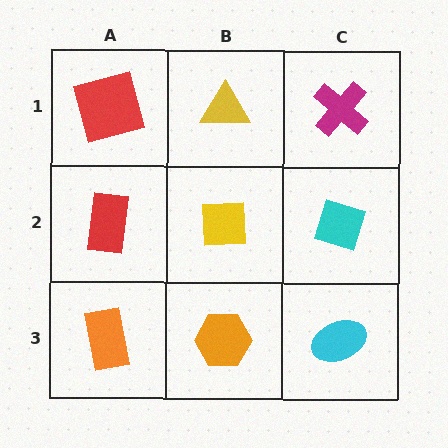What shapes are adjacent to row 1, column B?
A yellow square (row 2, column B), a red square (row 1, column A), a magenta cross (row 1, column C).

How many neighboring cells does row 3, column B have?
3.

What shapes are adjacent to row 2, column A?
A red square (row 1, column A), an orange rectangle (row 3, column A), a yellow square (row 2, column B).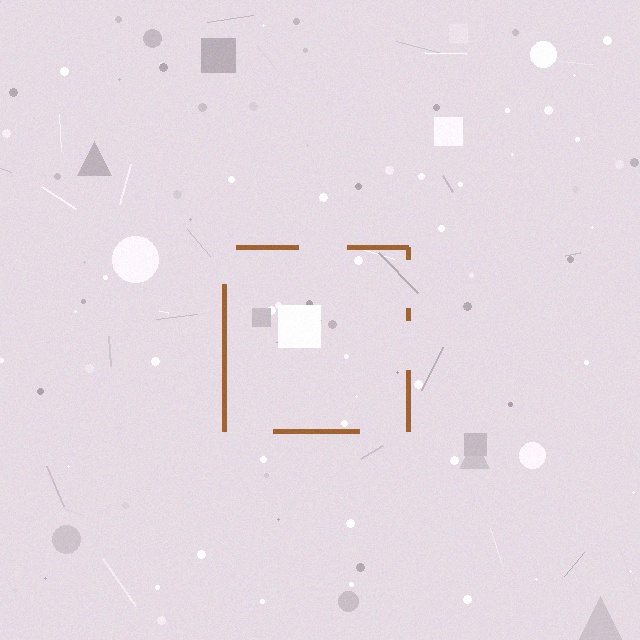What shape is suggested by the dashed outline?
The dashed outline suggests a square.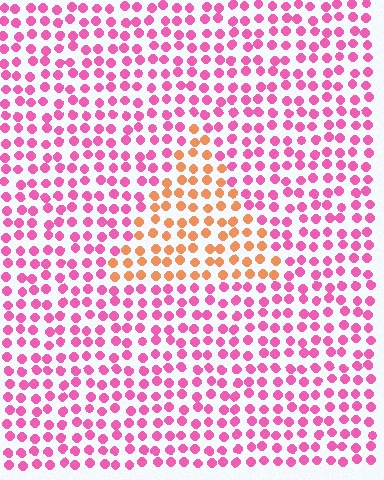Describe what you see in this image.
The image is filled with small pink elements in a uniform arrangement. A triangle-shaped region is visible where the elements are tinted to a slightly different hue, forming a subtle color boundary.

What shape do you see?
I see a triangle.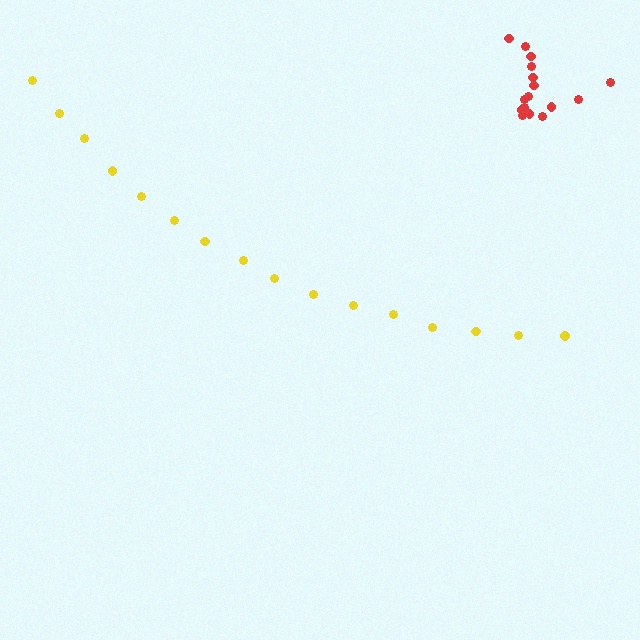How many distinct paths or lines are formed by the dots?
There are 2 distinct paths.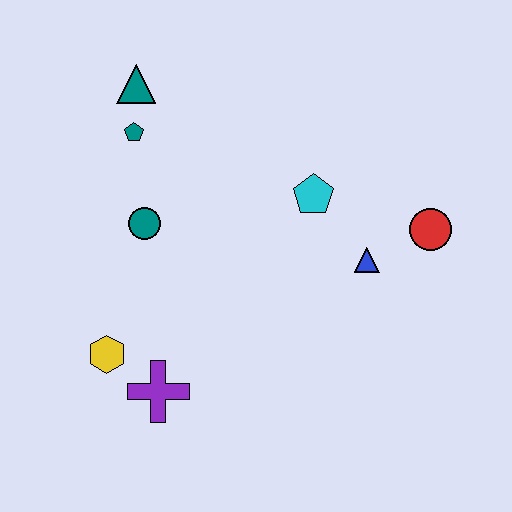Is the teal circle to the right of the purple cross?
No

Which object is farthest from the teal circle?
The red circle is farthest from the teal circle.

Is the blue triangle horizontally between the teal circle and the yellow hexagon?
No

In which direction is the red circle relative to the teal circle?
The red circle is to the right of the teal circle.